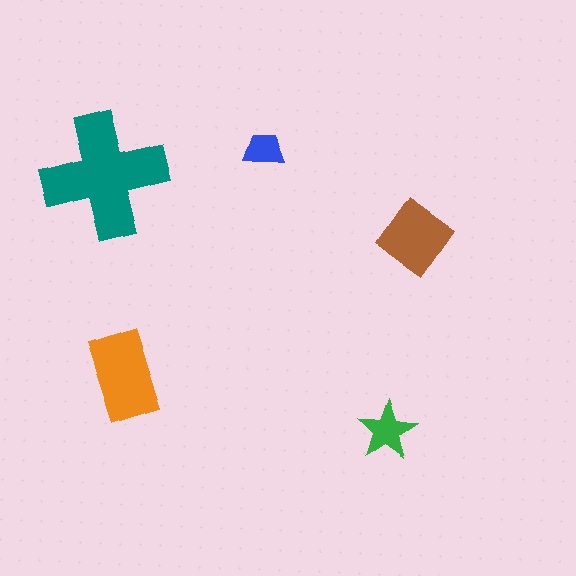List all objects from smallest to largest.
The blue trapezoid, the green star, the brown diamond, the orange rectangle, the teal cross.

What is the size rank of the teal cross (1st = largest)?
1st.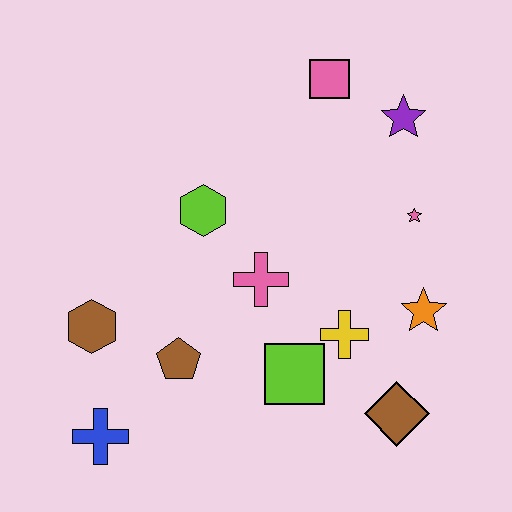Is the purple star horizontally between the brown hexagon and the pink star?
Yes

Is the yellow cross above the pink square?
No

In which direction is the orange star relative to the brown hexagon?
The orange star is to the right of the brown hexagon.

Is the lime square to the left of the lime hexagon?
No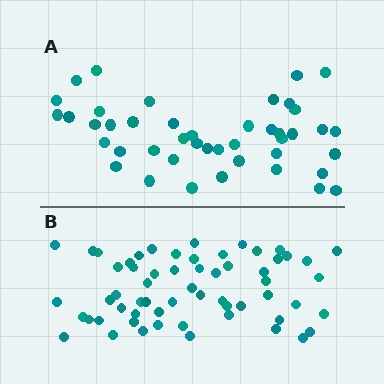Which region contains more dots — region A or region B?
Region B (the bottom region) has more dots.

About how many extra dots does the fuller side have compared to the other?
Region B has approximately 15 more dots than region A.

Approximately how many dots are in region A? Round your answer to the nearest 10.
About 40 dots. (The exact count is 44, which rounds to 40.)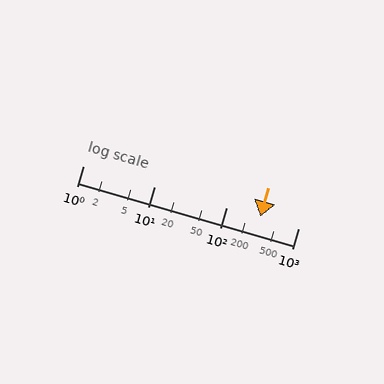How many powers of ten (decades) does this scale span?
The scale spans 3 decades, from 1 to 1000.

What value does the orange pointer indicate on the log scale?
The pointer indicates approximately 300.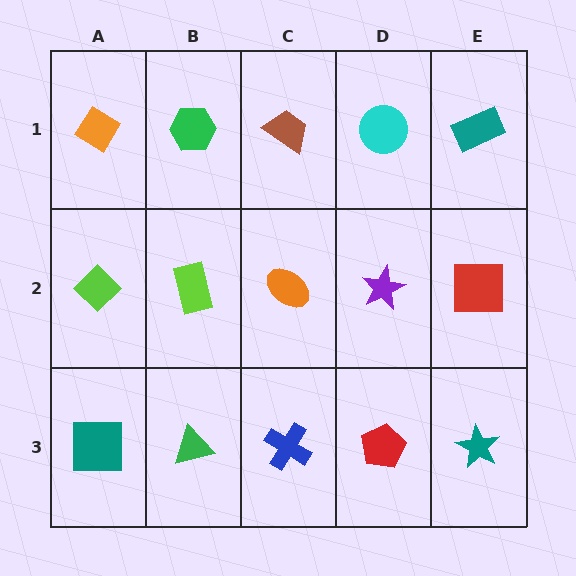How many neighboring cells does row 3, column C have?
3.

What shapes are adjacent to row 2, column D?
A cyan circle (row 1, column D), a red pentagon (row 3, column D), an orange ellipse (row 2, column C), a red square (row 2, column E).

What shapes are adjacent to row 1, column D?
A purple star (row 2, column D), a brown trapezoid (row 1, column C), a teal rectangle (row 1, column E).